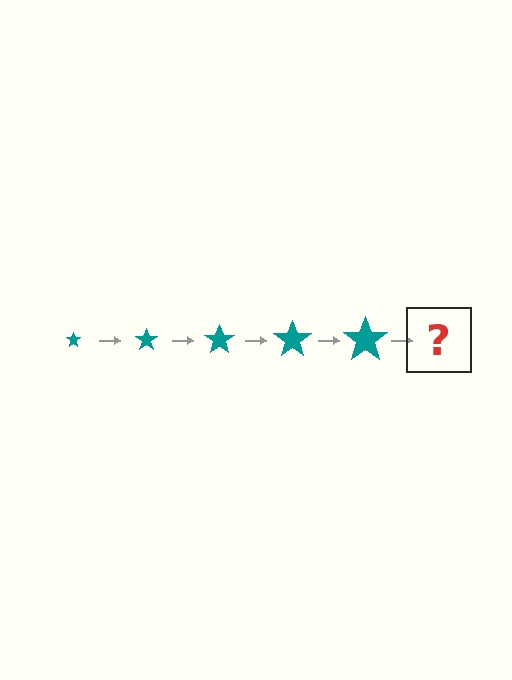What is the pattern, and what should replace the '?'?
The pattern is that the star gets progressively larger each step. The '?' should be a teal star, larger than the previous one.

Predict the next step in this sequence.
The next step is a teal star, larger than the previous one.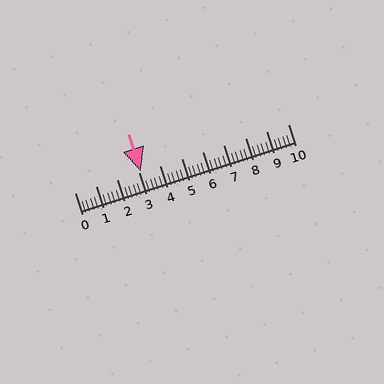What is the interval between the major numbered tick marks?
The major tick marks are spaced 1 units apart.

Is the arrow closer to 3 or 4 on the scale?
The arrow is closer to 3.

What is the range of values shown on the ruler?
The ruler shows values from 0 to 10.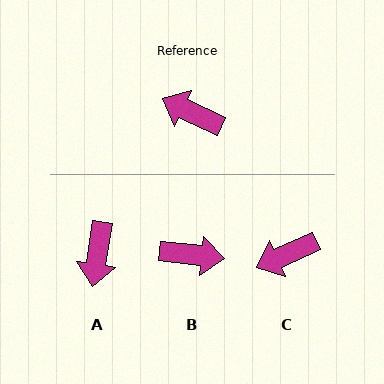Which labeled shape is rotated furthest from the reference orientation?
B, about 161 degrees away.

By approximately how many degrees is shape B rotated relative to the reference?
Approximately 161 degrees clockwise.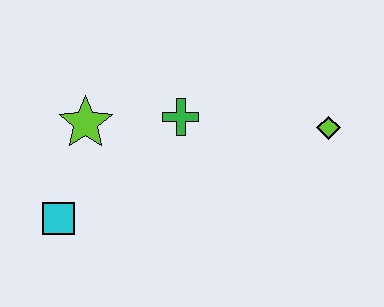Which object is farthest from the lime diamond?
The cyan square is farthest from the lime diamond.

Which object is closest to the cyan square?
The lime star is closest to the cyan square.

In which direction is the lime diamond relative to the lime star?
The lime diamond is to the right of the lime star.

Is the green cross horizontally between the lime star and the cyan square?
No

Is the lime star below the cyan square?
No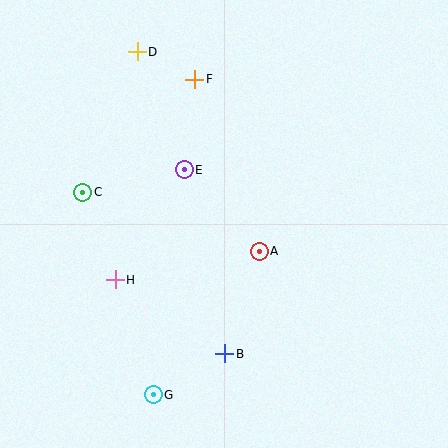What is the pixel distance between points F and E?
The distance between F and E is 91 pixels.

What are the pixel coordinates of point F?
Point F is at (195, 79).